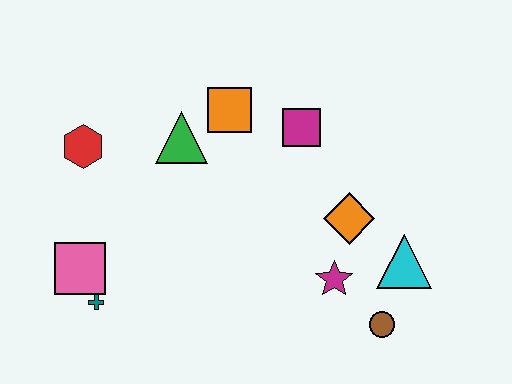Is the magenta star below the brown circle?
No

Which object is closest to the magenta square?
The orange square is closest to the magenta square.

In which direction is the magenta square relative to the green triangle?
The magenta square is to the right of the green triangle.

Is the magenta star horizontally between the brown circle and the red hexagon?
Yes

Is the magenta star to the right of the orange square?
Yes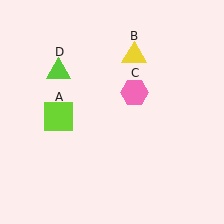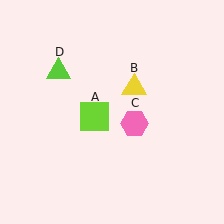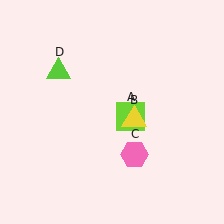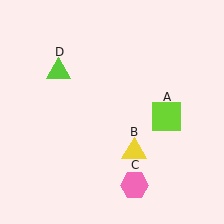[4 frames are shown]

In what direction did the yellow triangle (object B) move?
The yellow triangle (object B) moved down.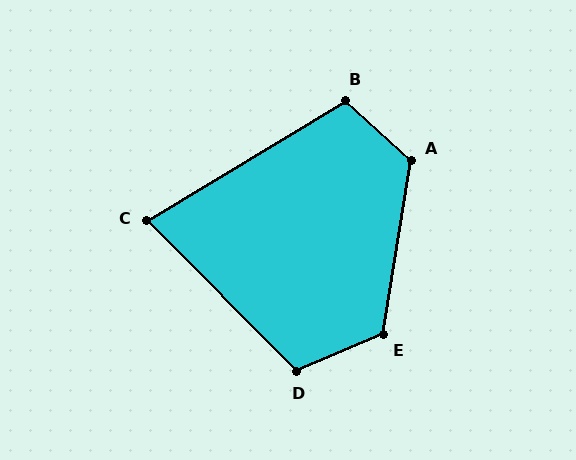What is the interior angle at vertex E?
Approximately 122 degrees (obtuse).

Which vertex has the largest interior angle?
A, at approximately 123 degrees.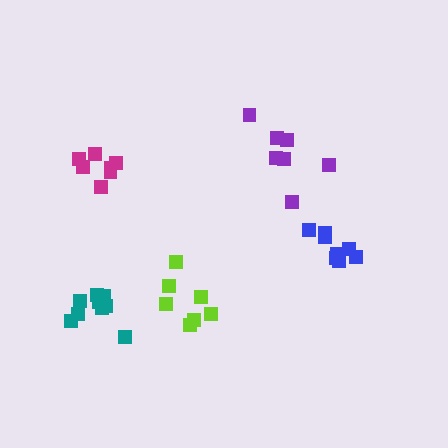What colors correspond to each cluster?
The clusters are colored: magenta, lime, blue, teal, purple.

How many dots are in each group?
Group 1: 7 dots, Group 2: 7 dots, Group 3: 8 dots, Group 4: 9 dots, Group 5: 7 dots (38 total).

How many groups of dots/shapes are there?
There are 5 groups.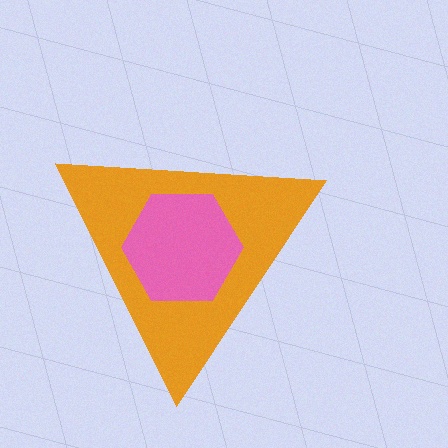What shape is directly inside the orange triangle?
The pink hexagon.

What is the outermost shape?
The orange triangle.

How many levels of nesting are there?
2.